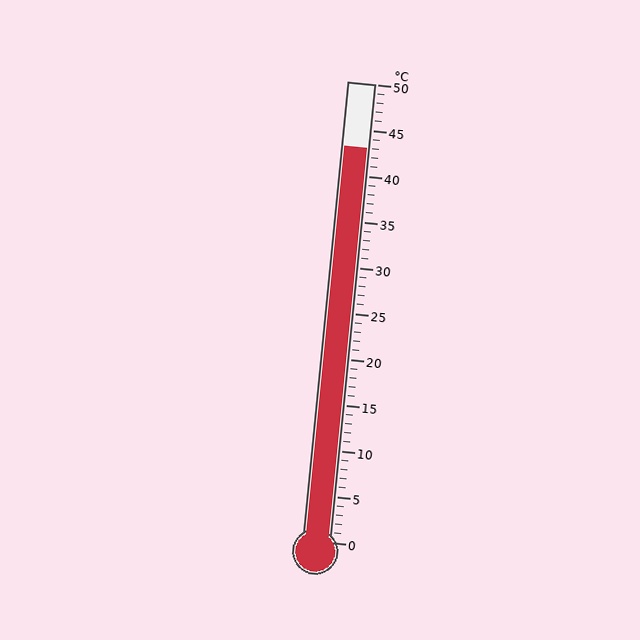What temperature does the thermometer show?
The thermometer shows approximately 43°C.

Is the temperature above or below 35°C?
The temperature is above 35°C.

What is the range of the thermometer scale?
The thermometer scale ranges from 0°C to 50°C.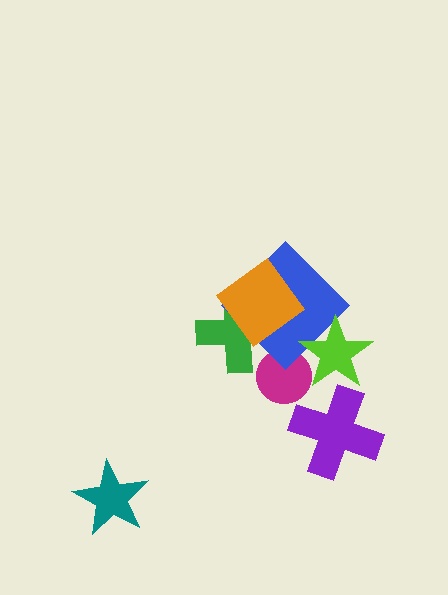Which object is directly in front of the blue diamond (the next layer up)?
The orange diamond is directly in front of the blue diamond.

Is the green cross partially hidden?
Yes, it is partially covered by another shape.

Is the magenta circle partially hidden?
Yes, it is partially covered by another shape.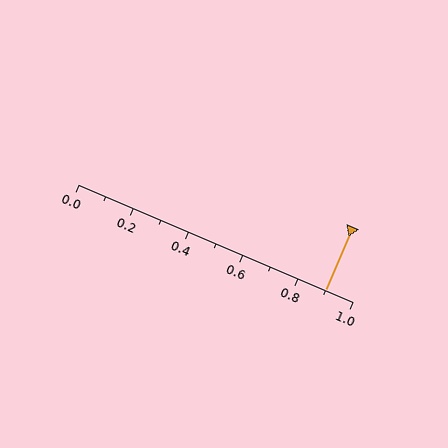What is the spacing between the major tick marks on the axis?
The major ticks are spaced 0.2 apart.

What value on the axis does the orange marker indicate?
The marker indicates approximately 0.9.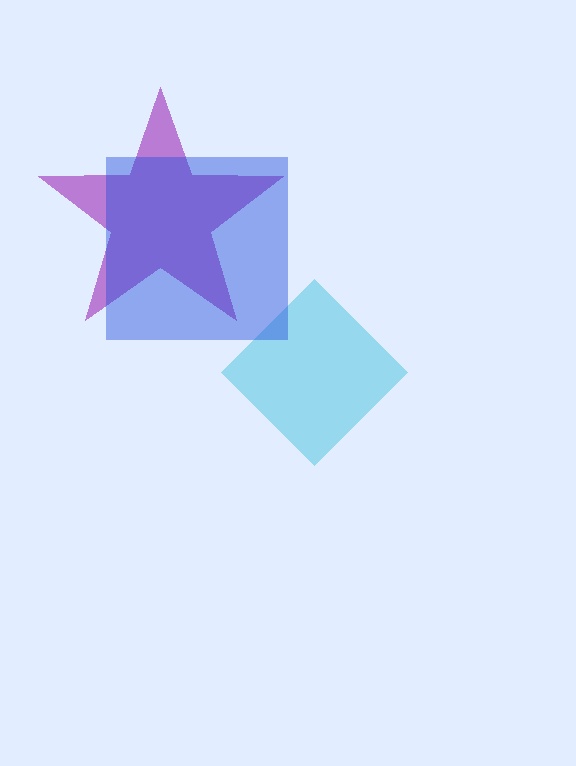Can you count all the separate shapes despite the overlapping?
Yes, there are 3 separate shapes.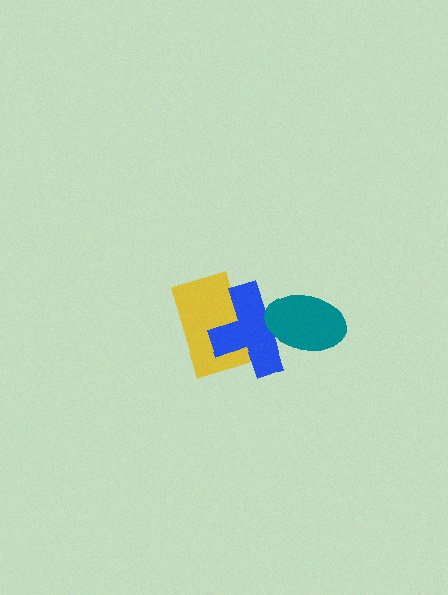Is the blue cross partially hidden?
Yes, it is partially covered by another shape.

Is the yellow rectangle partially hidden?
Yes, it is partially covered by another shape.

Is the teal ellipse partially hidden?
No, no other shape covers it.